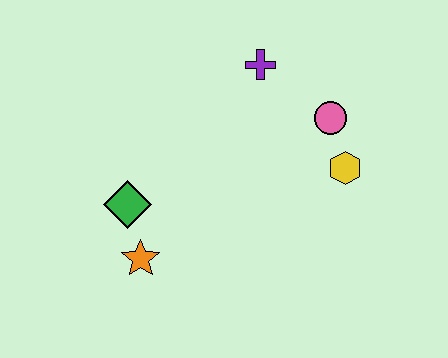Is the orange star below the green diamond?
Yes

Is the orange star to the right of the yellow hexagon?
No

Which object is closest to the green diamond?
The orange star is closest to the green diamond.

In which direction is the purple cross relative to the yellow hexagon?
The purple cross is above the yellow hexagon.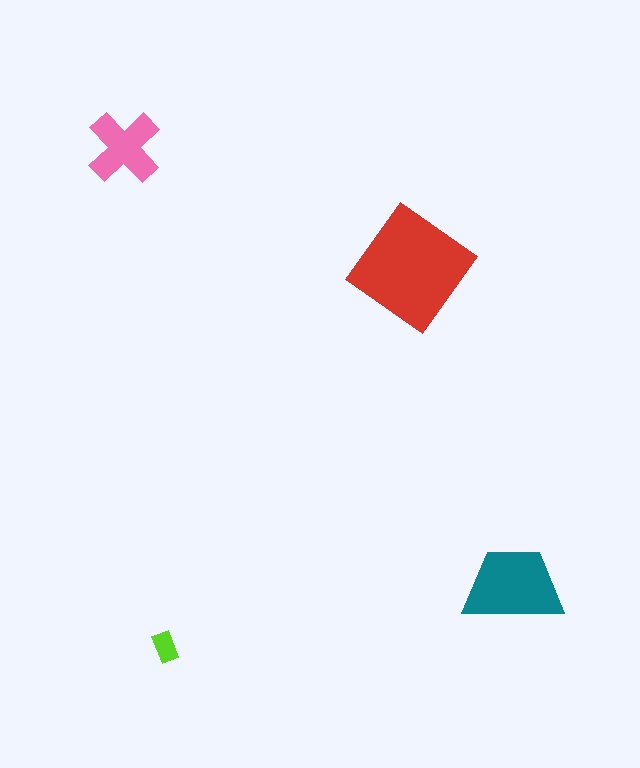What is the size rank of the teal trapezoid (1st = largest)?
2nd.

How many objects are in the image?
There are 4 objects in the image.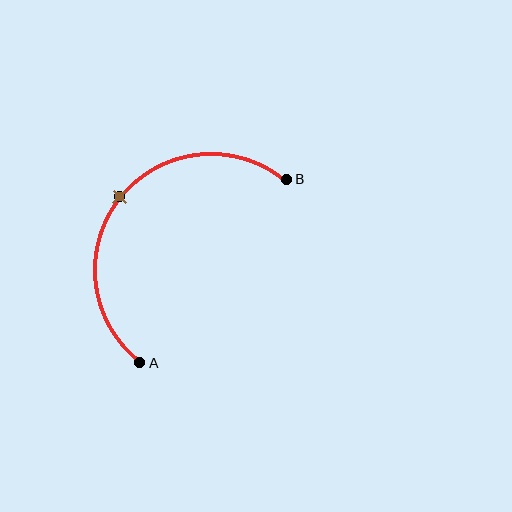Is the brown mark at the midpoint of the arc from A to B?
Yes. The brown mark lies on the arc at equal arc-length from both A and B — it is the arc midpoint.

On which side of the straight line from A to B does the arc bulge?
The arc bulges above and to the left of the straight line connecting A and B.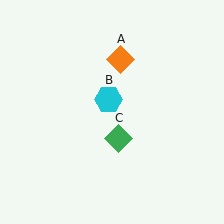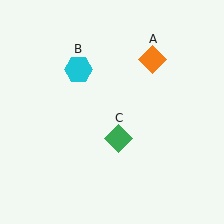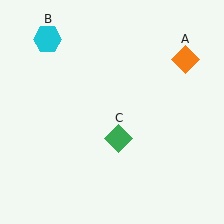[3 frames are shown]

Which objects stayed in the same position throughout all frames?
Green diamond (object C) remained stationary.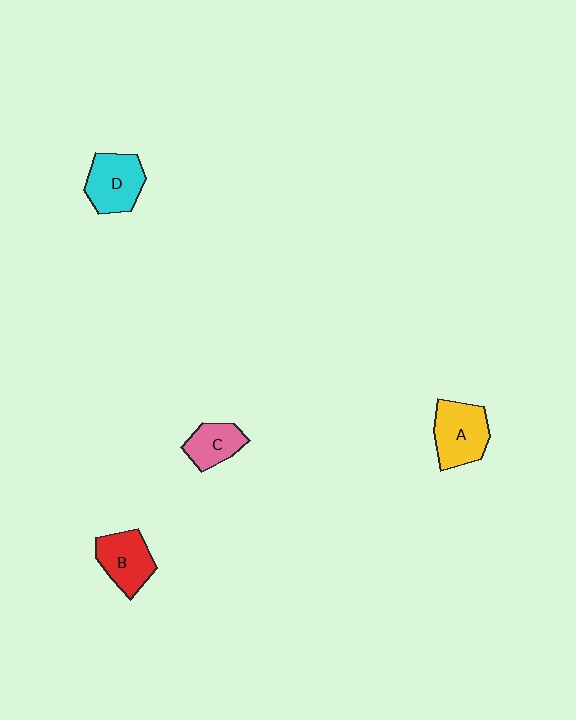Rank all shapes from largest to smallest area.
From largest to smallest: A (yellow), D (cyan), B (red), C (pink).